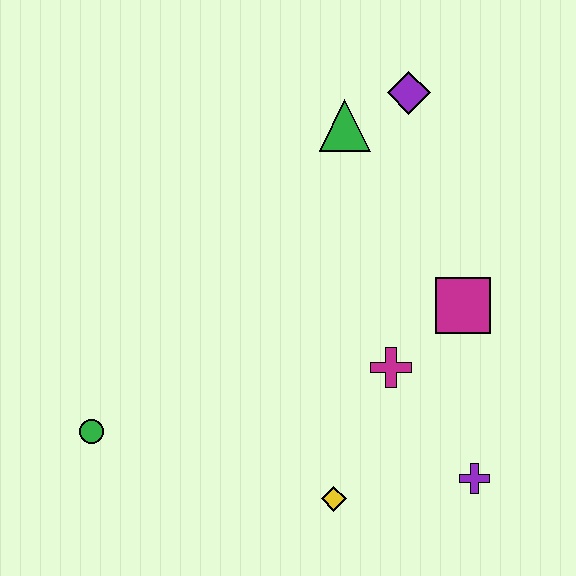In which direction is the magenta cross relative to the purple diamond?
The magenta cross is below the purple diamond.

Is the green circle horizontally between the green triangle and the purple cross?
No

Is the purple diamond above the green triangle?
Yes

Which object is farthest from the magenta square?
The green circle is farthest from the magenta square.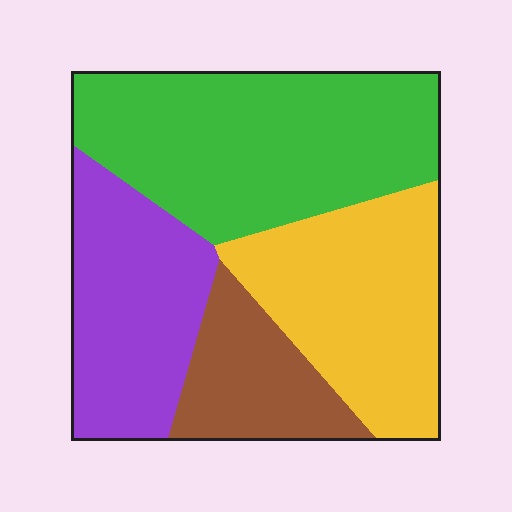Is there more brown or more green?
Green.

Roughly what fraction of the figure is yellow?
Yellow takes up about one quarter (1/4) of the figure.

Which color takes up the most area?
Green, at roughly 35%.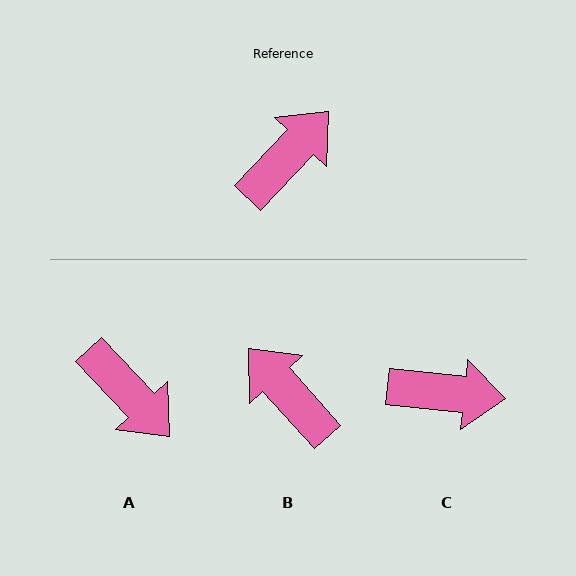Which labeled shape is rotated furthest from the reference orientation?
A, about 94 degrees away.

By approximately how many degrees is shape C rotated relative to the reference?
Approximately 52 degrees clockwise.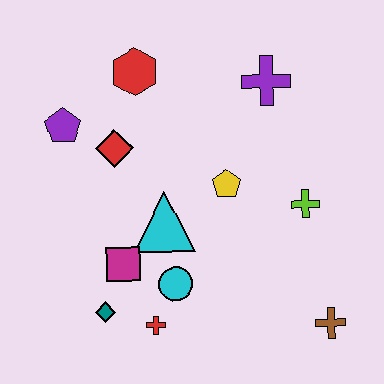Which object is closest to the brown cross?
The lime cross is closest to the brown cross.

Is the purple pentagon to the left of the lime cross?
Yes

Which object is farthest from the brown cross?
The purple pentagon is farthest from the brown cross.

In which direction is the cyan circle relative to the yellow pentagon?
The cyan circle is below the yellow pentagon.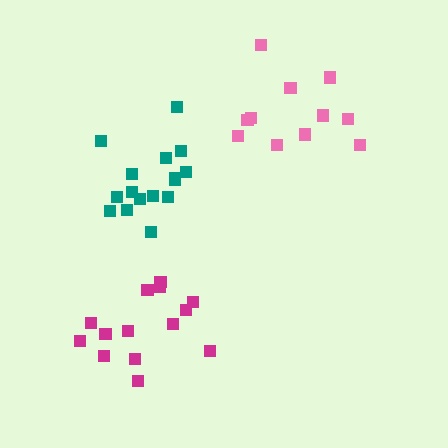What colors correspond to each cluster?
The clusters are colored: magenta, teal, pink.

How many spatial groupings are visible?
There are 3 spatial groupings.